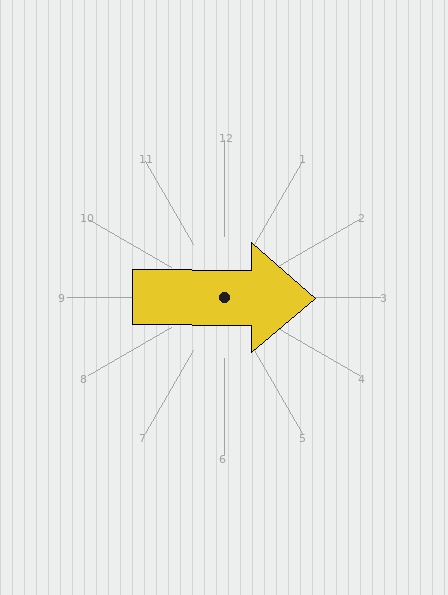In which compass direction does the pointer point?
East.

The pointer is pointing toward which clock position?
Roughly 3 o'clock.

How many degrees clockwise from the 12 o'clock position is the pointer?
Approximately 90 degrees.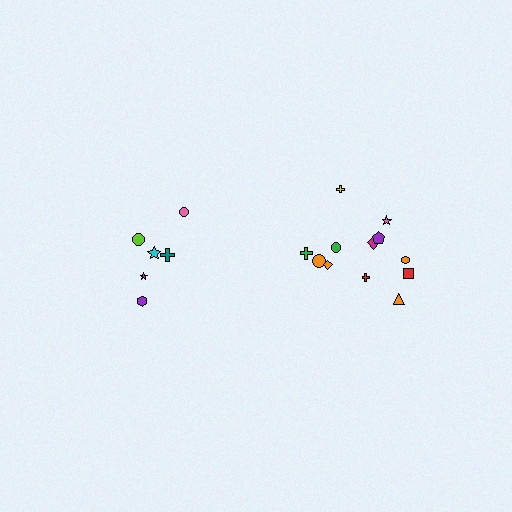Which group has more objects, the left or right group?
The right group.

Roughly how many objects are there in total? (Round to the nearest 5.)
Roughly 20 objects in total.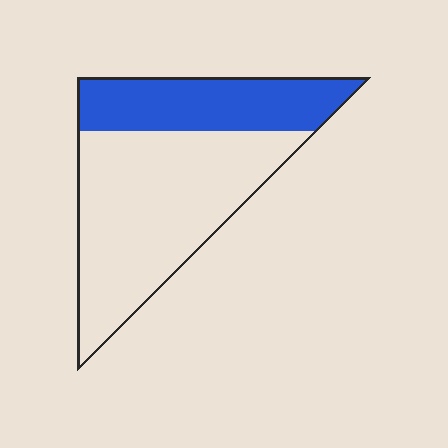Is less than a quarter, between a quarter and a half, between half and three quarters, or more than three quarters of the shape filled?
Between a quarter and a half.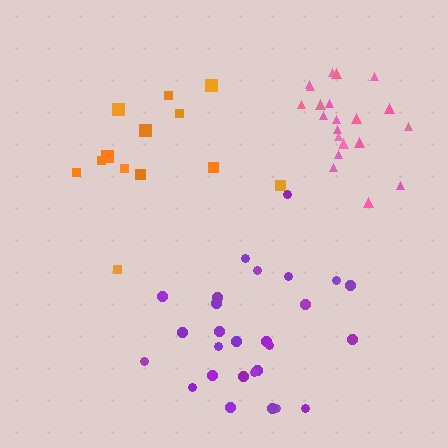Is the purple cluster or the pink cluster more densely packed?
Pink.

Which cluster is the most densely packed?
Pink.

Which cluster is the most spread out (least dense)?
Orange.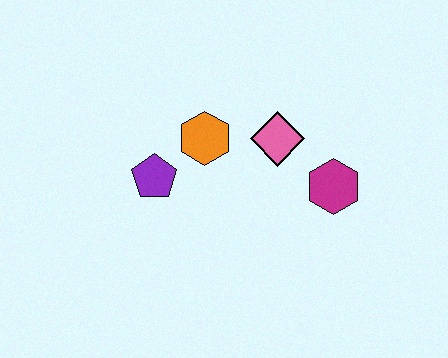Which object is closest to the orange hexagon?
The purple pentagon is closest to the orange hexagon.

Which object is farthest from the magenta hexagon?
The purple pentagon is farthest from the magenta hexagon.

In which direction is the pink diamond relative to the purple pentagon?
The pink diamond is to the right of the purple pentagon.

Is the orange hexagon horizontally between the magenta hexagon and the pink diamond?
No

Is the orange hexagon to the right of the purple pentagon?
Yes